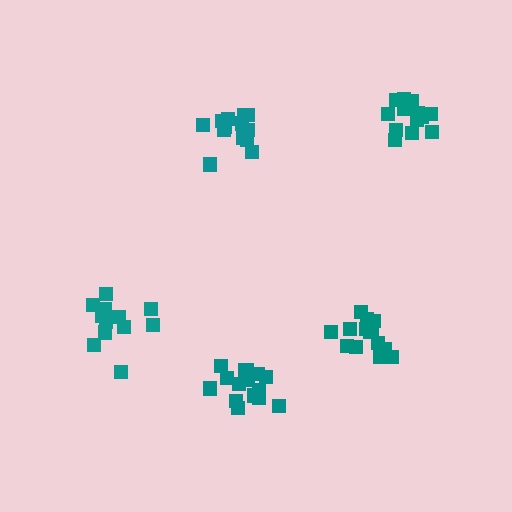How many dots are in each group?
Group 1: 13 dots, Group 2: 14 dots, Group 3: 15 dots, Group 4: 15 dots, Group 5: 12 dots (69 total).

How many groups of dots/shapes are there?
There are 5 groups.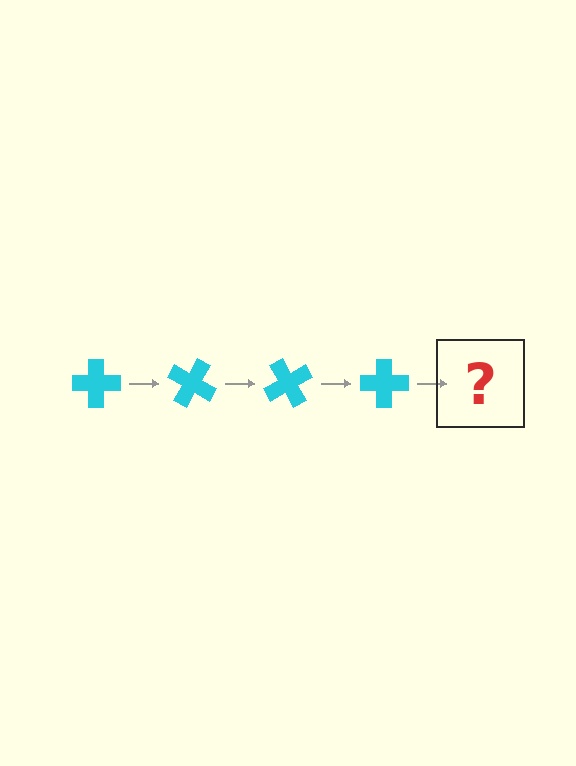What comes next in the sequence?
The next element should be a cyan cross rotated 120 degrees.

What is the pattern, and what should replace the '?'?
The pattern is that the cross rotates 30 degrees each step. The '?' should be a cyan cross rotated 120 degrees.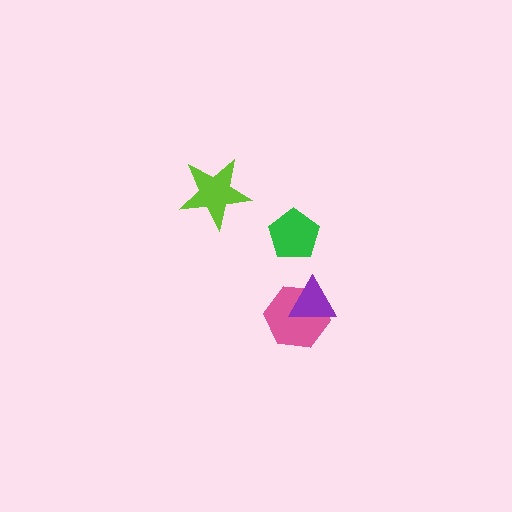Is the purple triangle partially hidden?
No, no other shape covers it.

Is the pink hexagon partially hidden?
Yes, it is partially covered by another shape.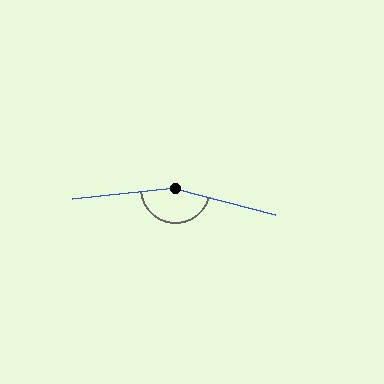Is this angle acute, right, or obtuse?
It is obtuse.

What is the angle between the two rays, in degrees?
Approximately 159 degrees.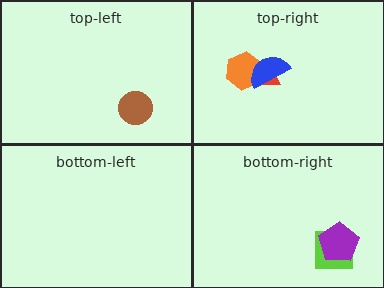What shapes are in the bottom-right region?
The lime square, the purple pentagon.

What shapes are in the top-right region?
The red triangle, the orange hexagon, the blue semicircle.